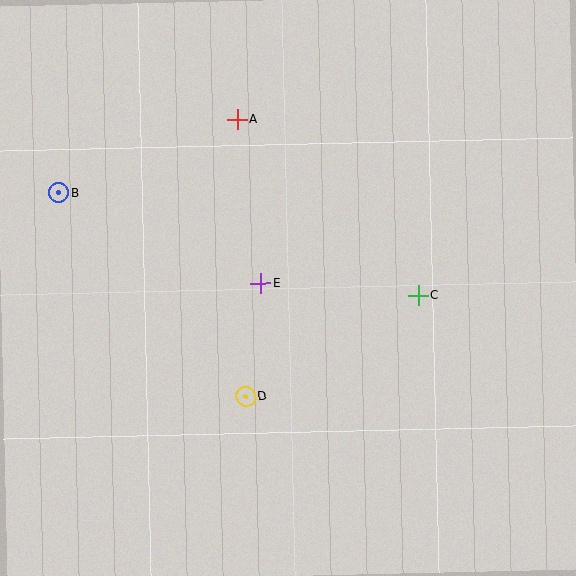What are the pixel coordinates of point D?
Point D is at (246, 396).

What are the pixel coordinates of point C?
Point C is at (418, 295).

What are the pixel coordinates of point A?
Point A is at (237, 119).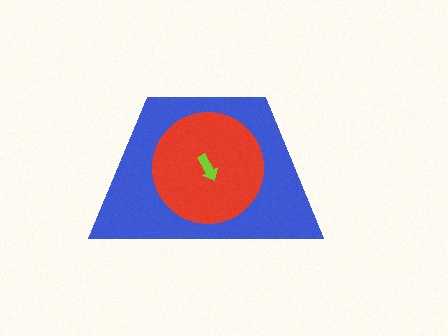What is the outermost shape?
The blue trapezoid.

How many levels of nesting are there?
3.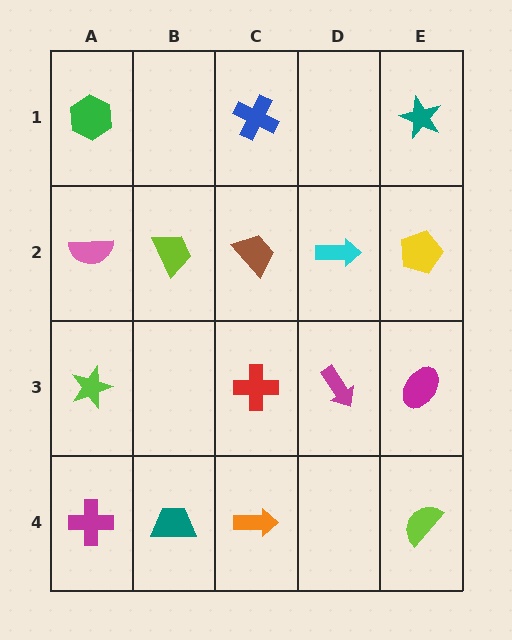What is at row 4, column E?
A lime semicircle.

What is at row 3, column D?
A magenta arrow.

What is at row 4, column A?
A magenta cross.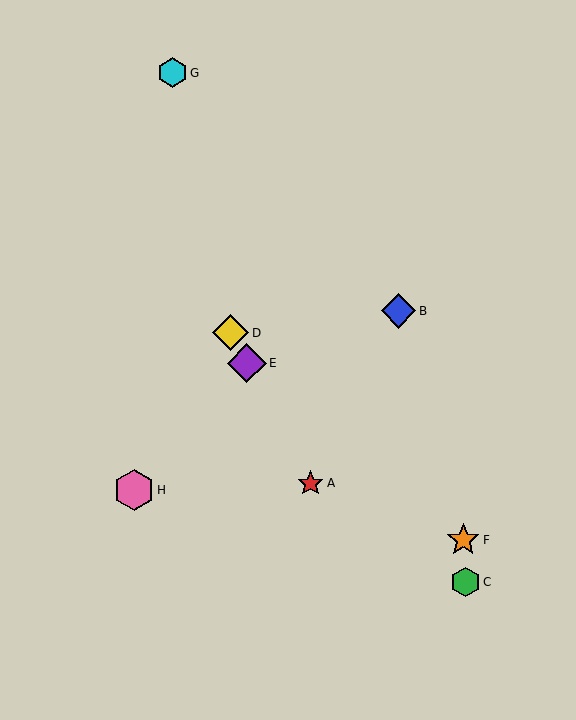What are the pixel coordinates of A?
Object A is at (311, 483).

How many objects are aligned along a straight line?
3 objects (A, D, E) are aligned along a straight line.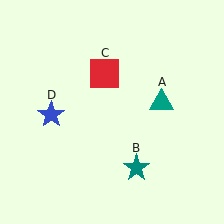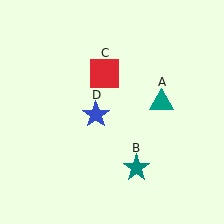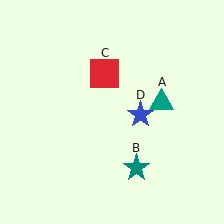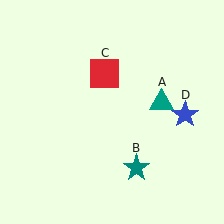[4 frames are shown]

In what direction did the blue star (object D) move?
The blue star (object D) moved right.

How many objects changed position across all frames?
1 object changed position: blue star (object D).